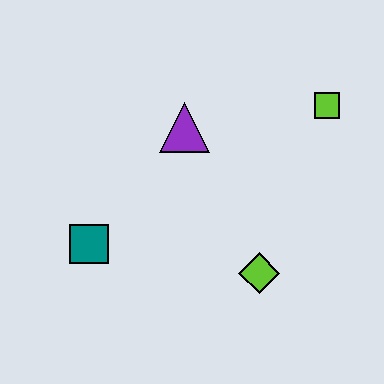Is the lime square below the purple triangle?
No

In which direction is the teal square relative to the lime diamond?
The teal square is to the left of the lime diamond.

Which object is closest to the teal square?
The purple triangle is closest to the teal square.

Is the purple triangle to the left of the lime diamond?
Yes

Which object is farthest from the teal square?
The lime square is farthest from the teal square.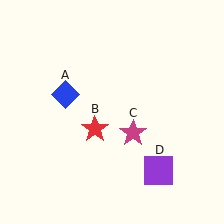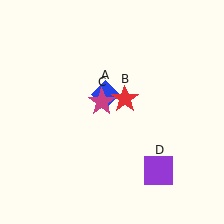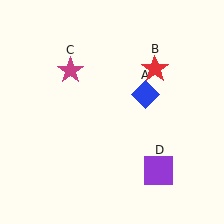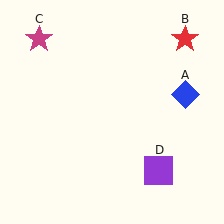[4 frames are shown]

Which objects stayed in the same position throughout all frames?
Purple square (object D) remained stationary.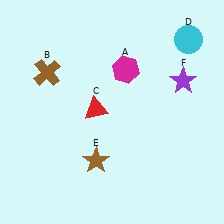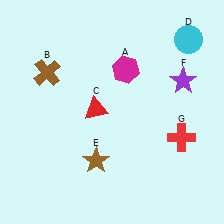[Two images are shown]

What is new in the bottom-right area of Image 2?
A red cross (G) was added in the bottom-right area of Image 2.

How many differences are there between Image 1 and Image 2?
There is 1 difference between the two images.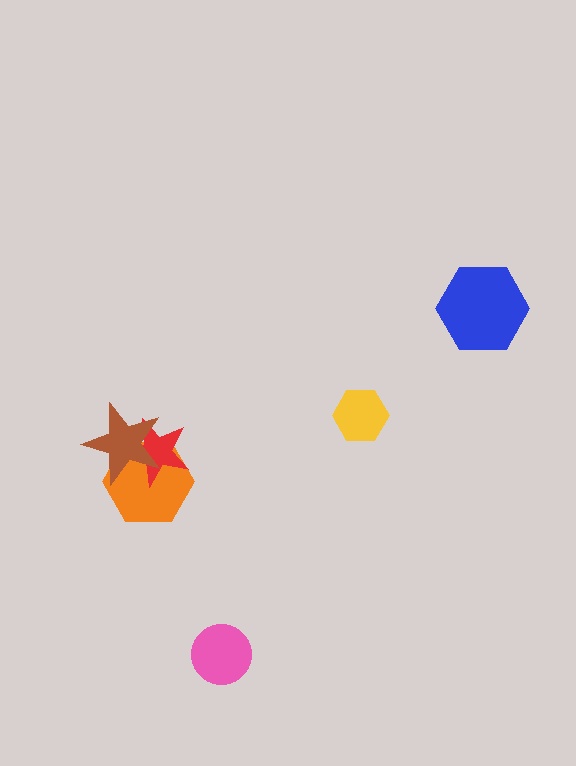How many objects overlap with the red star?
2 objects overlap with the red star.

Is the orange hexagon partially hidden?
Yes, it is partially covered by another shape.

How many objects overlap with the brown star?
2 objects overlap with the brown star.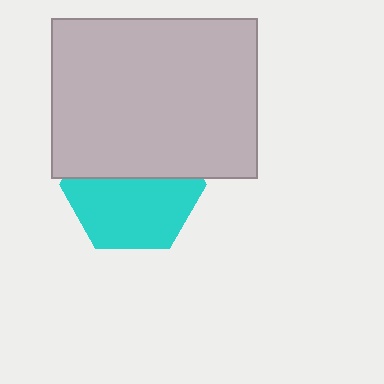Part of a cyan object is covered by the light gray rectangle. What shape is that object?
It is a hexagon.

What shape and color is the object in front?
The object in front is a light gray rectangle.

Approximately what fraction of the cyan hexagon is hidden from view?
Roughly 45% of the cyan hexagon is hidden behind the light gray rectangle.